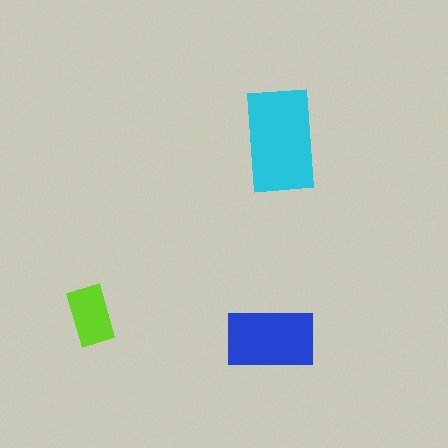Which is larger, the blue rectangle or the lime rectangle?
The blue one.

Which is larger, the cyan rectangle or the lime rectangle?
The cyan one.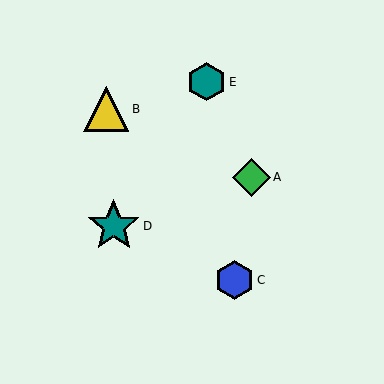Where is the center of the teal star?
The center of the teal star is at (114, 226).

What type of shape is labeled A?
Shape A is a green diamond.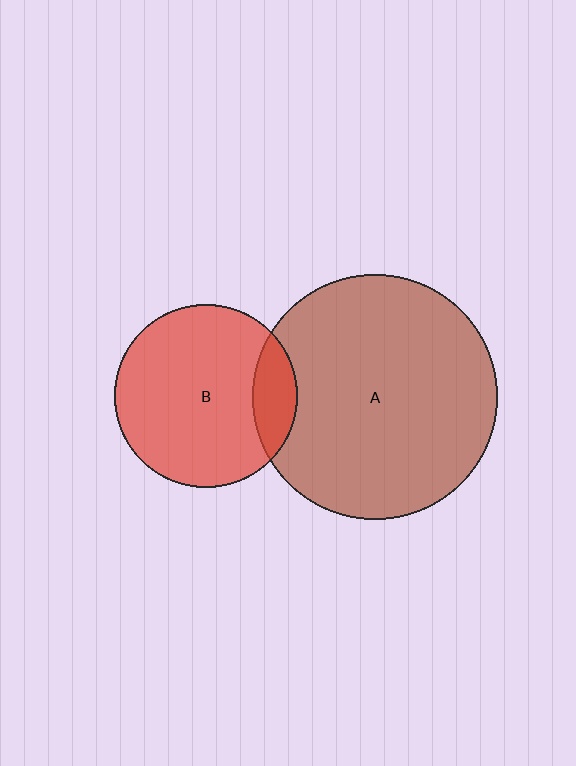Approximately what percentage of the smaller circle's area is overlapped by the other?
Approximately 15%.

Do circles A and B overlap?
Yes.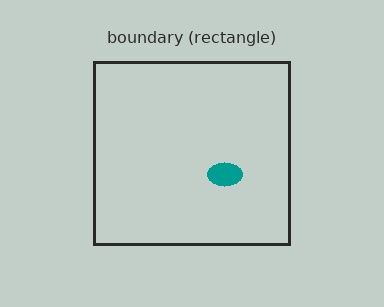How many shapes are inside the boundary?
1 inside, 0 outside.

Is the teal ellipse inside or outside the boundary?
Inside.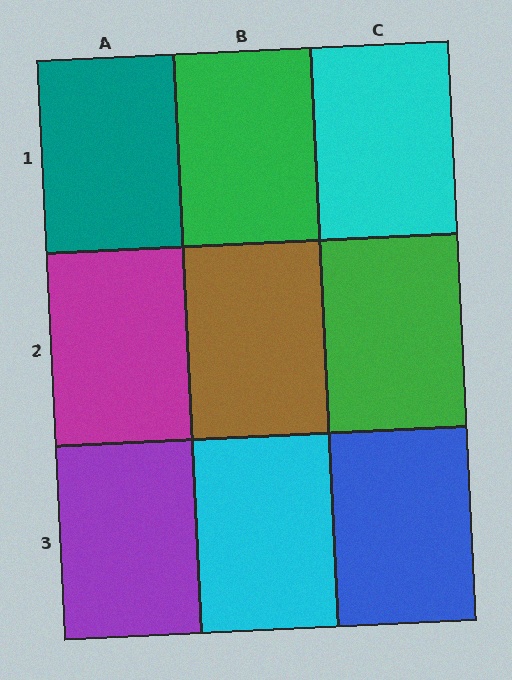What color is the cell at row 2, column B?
Brown.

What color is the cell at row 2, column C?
Green.